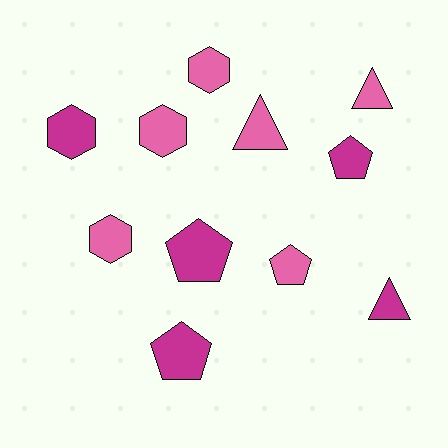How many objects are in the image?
There are 11 objects.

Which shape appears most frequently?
Hexagon, with 4 objects.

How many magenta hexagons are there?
There is 1 magenta hexagon.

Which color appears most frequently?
Pink, with 6 objects.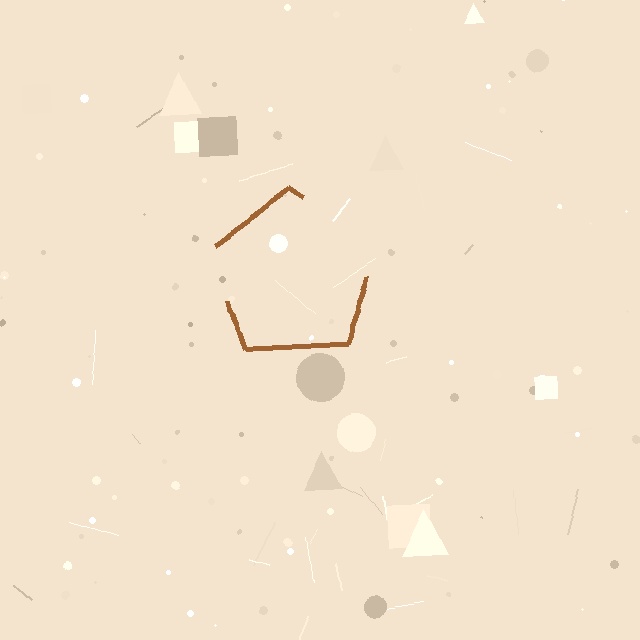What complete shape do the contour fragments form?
The contour fragments form a pentagon.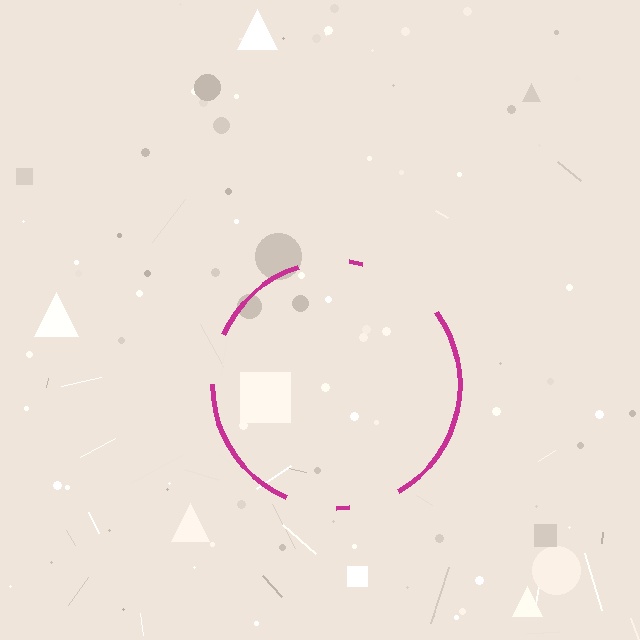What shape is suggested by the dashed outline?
The dashed outline suggests a circle.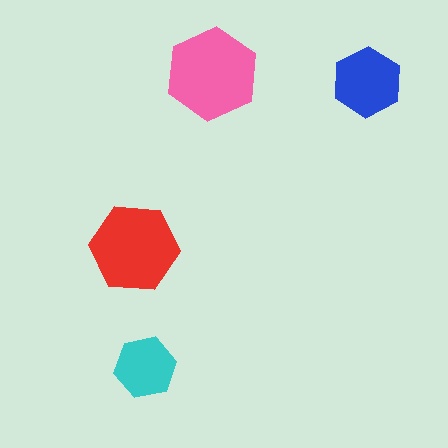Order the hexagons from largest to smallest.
the pink one, the red one, the blue one, the cyan one.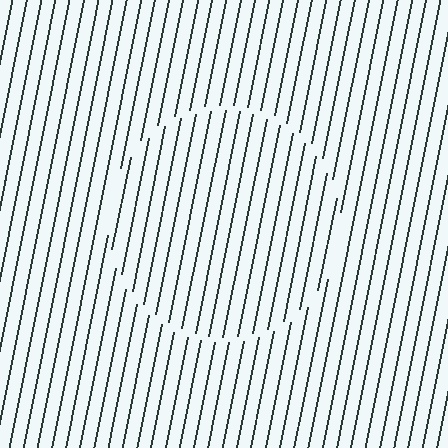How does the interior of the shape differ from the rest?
The interior of the shape contains the same grating, shifted by half a period — the contour is defined by the phase discontinuity where line-ends from the inner and outer gratings abut.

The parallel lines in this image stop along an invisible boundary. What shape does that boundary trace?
An illusory circle. The interior of the shape contains the same grating, shifted by half a period — the contour is defined by the phase discontinuity where line-ends from the inner and outer gratings abut.